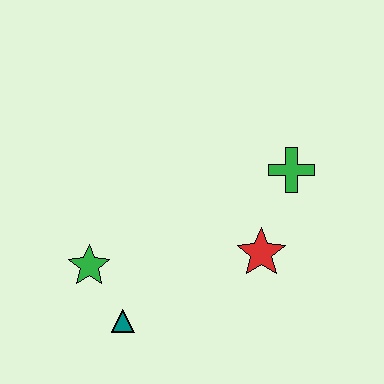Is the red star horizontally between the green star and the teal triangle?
No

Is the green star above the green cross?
No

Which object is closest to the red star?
The green cross is closest to the red star.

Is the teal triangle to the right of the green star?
Yes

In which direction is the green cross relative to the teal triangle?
The green cross is to the right of the teal triangle.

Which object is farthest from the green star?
The green cross is farthest from the green star.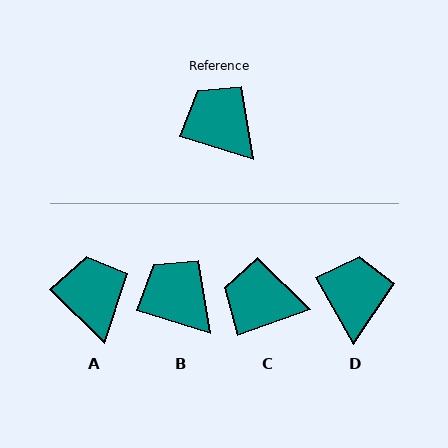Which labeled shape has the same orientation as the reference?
B.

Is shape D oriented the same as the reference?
No, it is off by about 43 degrees.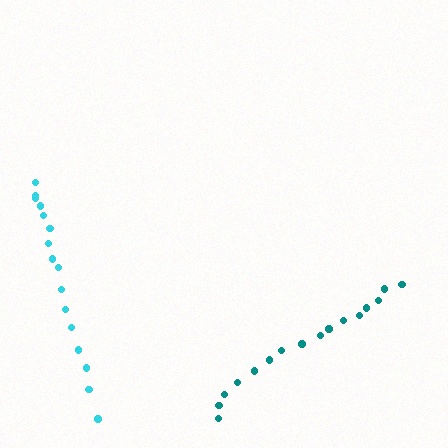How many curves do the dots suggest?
There are 2 distinct paths.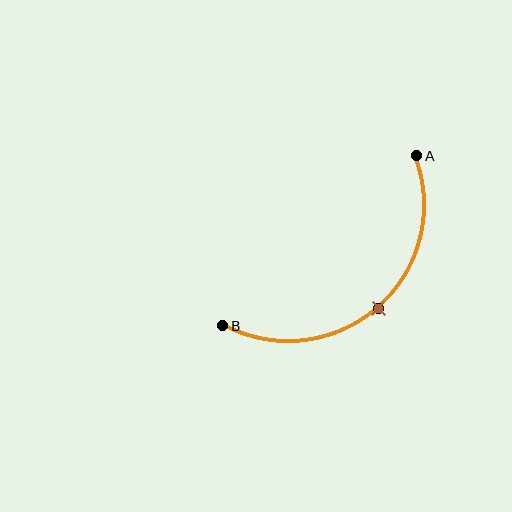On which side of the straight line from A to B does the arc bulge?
The arc bulges below and to the right of the straight line connecting A and B.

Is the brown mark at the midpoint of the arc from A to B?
Yes. The brown mark lies on the arc at equal arc-length from both A and B — it is the arc midpoint.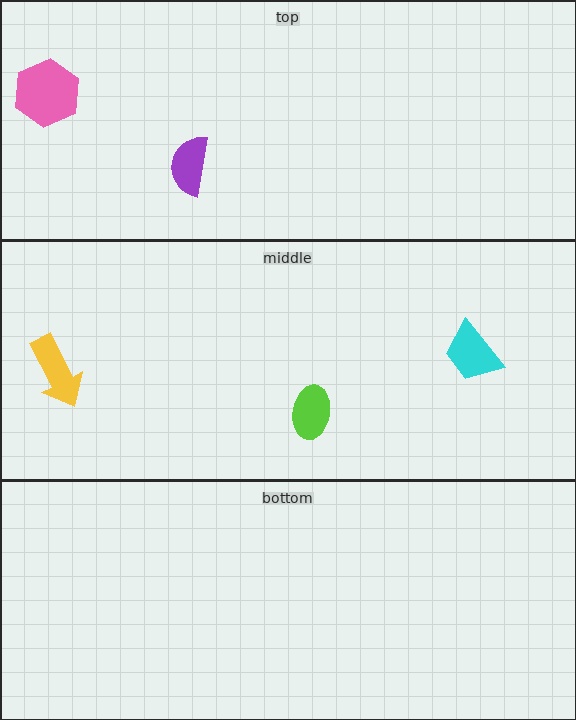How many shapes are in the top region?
2.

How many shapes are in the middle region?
3.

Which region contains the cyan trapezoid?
The middle region.